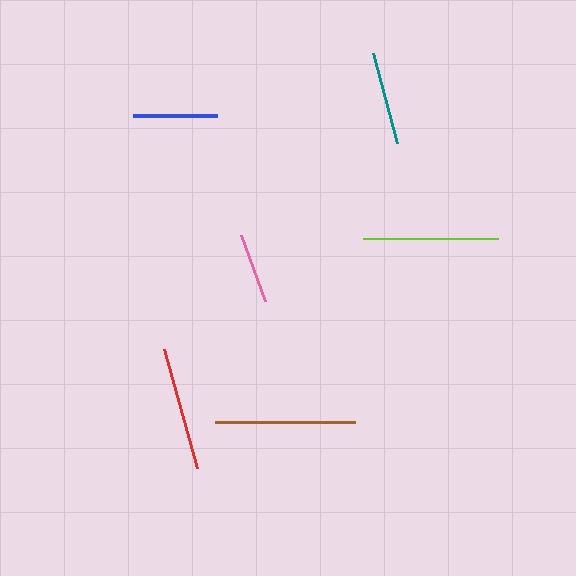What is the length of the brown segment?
The brown segment is approximately 139 pixels long.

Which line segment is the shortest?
The pink line is the shortest at approximately 70 pixels.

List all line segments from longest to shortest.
From longest to shortest: brown, lime, red, teal, blue, pink.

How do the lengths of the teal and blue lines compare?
The teal and blue lines are approximately the same length.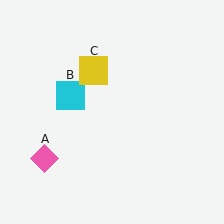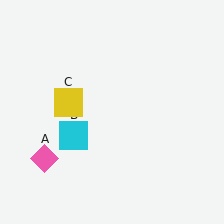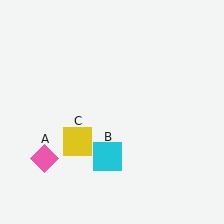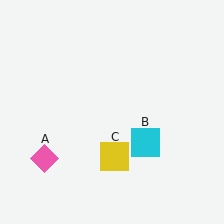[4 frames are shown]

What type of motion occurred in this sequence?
The cyan square (object B), yellow square (object C) rotated counterclockwise around the center of the scene.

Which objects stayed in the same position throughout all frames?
Pink diamond (object A) remained stationary.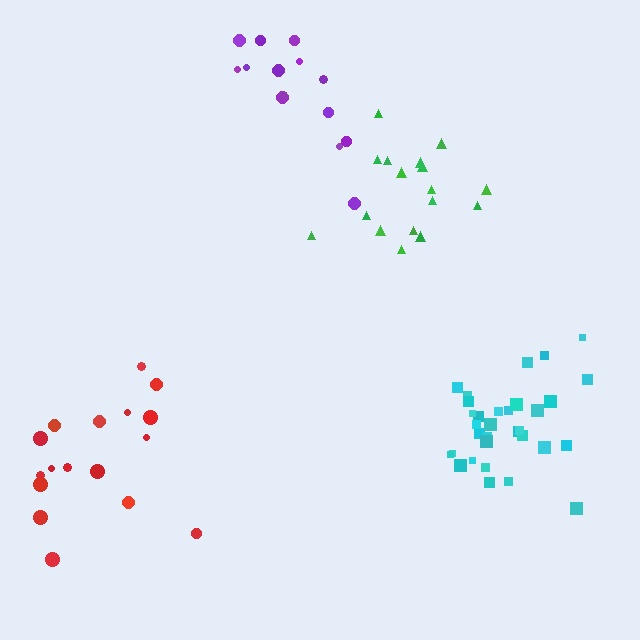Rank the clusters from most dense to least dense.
cyan, purple, green, red.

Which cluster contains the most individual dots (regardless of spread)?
Cyan (32).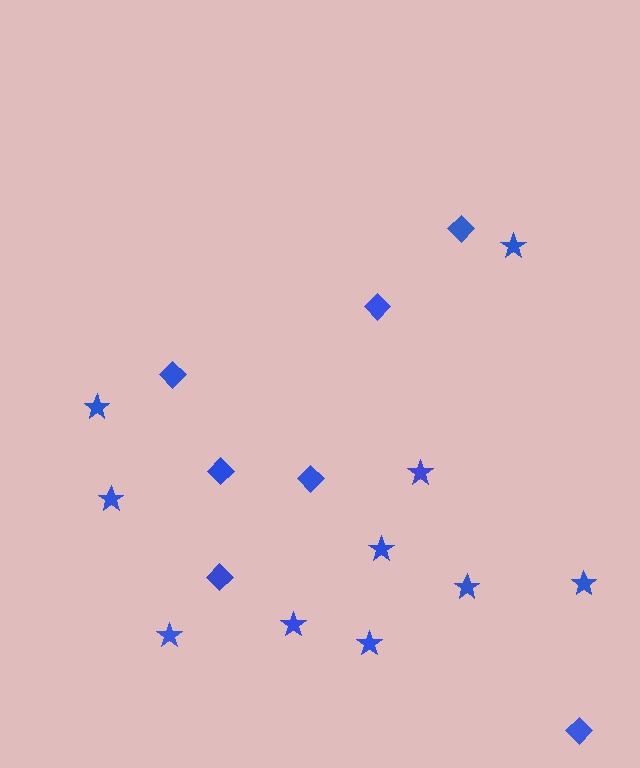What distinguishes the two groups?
There are 2 groups: one group of stars (10) and one group of diamonds (7).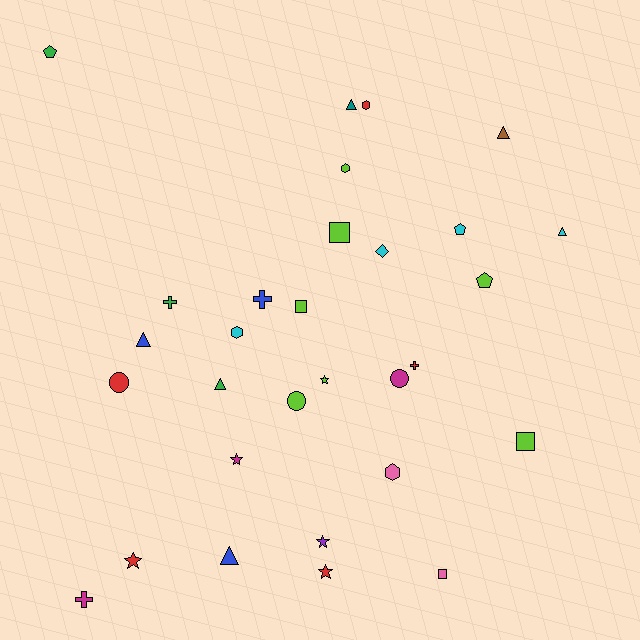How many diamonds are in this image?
There is 1 diamond.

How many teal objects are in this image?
There is 1 teal object.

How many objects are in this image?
There are 30 objects.